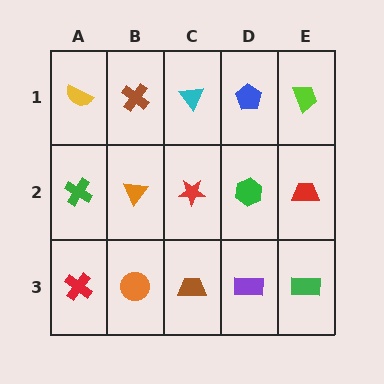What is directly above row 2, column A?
A yellow semicircle.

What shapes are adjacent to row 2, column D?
A blue pentagon (row 1, column D), a purple rectangle (row 3, column D), a red star (row 2, column C), a red trapezoid (row 2, column E).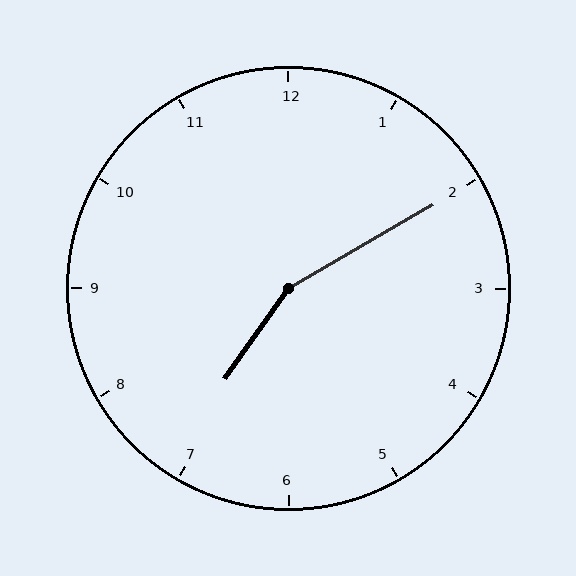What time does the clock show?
7:10.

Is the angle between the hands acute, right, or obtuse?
It is obtuse.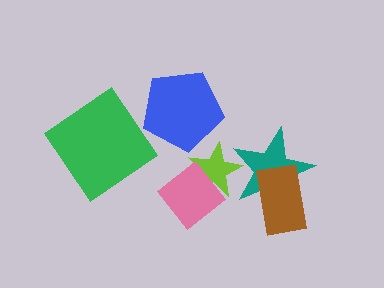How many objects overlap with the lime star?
2 objects overlap with the lime star.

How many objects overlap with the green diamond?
0 objects overlap with the green diamond.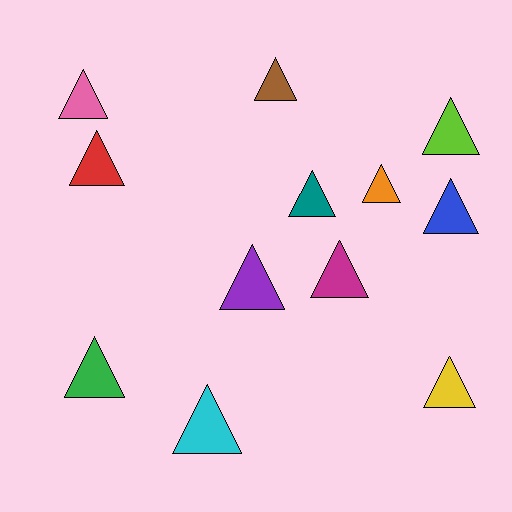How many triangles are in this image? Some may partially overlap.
There are 12 triangles.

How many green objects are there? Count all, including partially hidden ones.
There is 1 green object.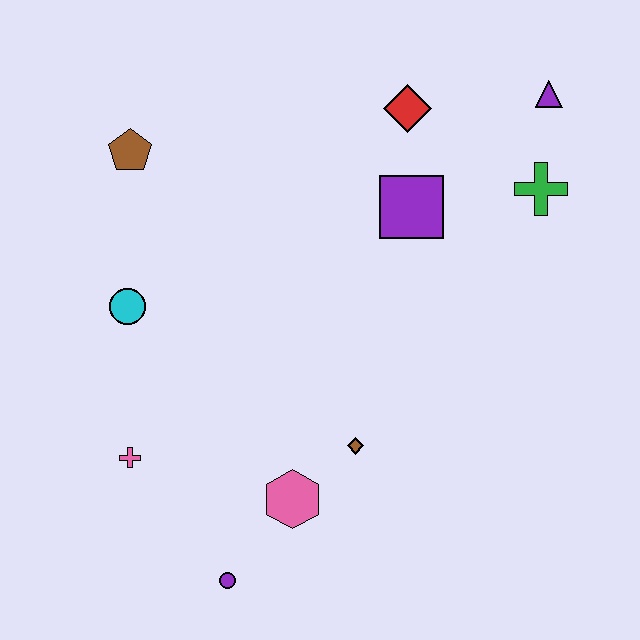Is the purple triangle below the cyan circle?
No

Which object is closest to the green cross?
The purple triangle is closest to the green cross.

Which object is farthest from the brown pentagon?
The purple circle is farthest from the brown pentagon.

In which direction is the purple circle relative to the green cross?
The purple circle is below the green cross.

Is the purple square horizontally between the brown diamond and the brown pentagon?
No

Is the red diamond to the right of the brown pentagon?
Yes